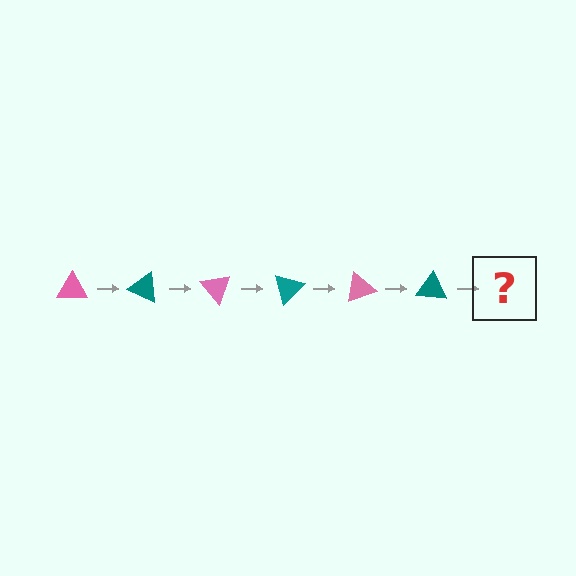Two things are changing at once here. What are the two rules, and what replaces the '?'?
The two rules are that it rotates 25 degrees each step and the color cycles through pink and teal. The '?' should be a pink triangle, rotated 150 degrees from the start.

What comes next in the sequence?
The next element should be a pink triangle, rotated 150 degrees from the start.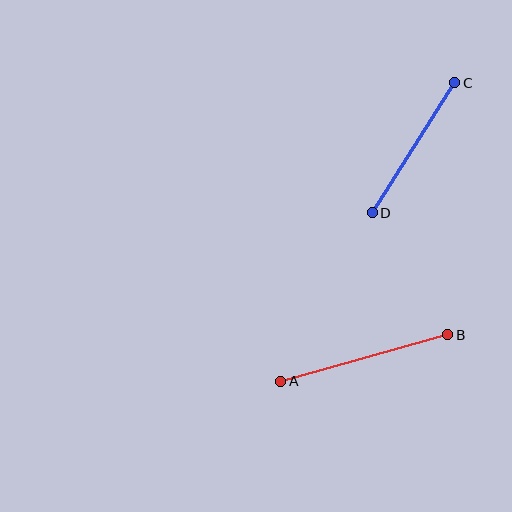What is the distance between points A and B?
The distance is approximately 173 pixels.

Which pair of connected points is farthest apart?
Points A and B are farthest apart.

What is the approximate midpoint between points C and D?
The midpoint is at approximately (414, 148) pixels.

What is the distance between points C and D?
The distance is approximately 154 pixels.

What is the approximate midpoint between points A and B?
The midpoint is at approximately (364, 358) pixels.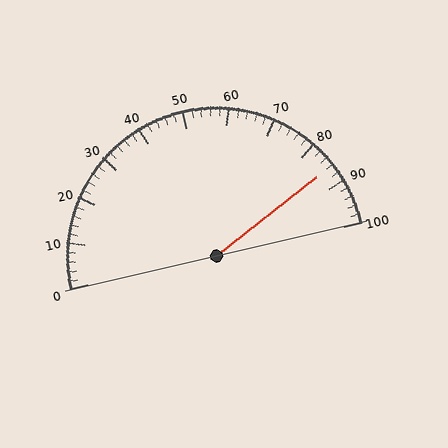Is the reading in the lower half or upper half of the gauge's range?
The reading is in the upper half of the range (0 to 100).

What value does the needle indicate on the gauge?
The needle indicates approximately 86.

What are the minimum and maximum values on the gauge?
The gauge ranges from 0 to 100.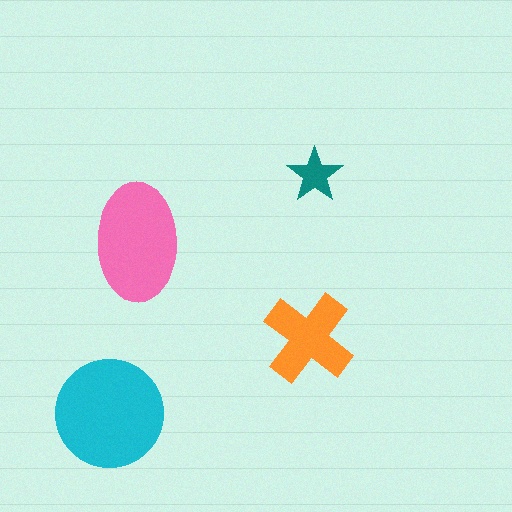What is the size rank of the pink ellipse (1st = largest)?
2nd.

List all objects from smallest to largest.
The teal star, the orange cross, the pink ellipse, the cyan circle.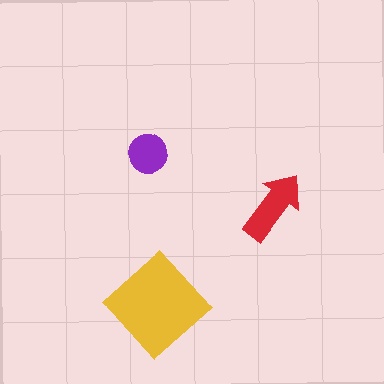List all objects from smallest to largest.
The purple circle, the red arrow, the yellow diamond.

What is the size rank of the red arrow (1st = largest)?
2nd.